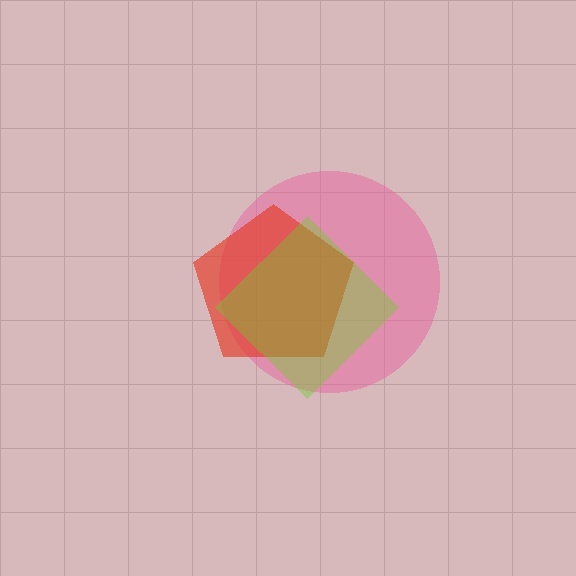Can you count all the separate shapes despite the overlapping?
Yes, there are 3 separate shapes.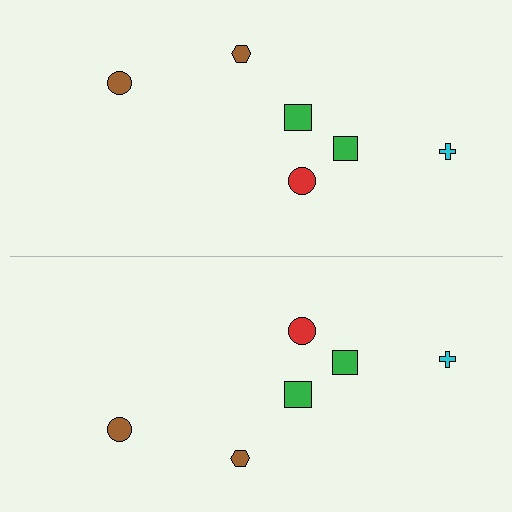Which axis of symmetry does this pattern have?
The pattern has a horizontal axis of symmetry running through the center of the image.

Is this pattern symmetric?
Yes, this pattern has bilateral (reflection) symmetry.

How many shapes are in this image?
There are 12 shapes in this image.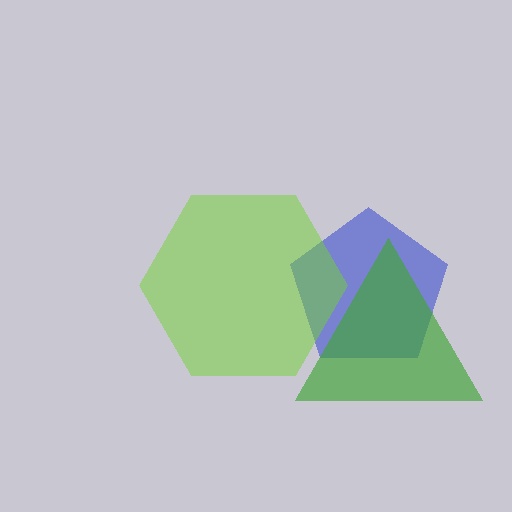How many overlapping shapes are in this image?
There are 3 overlapping shapes in the image.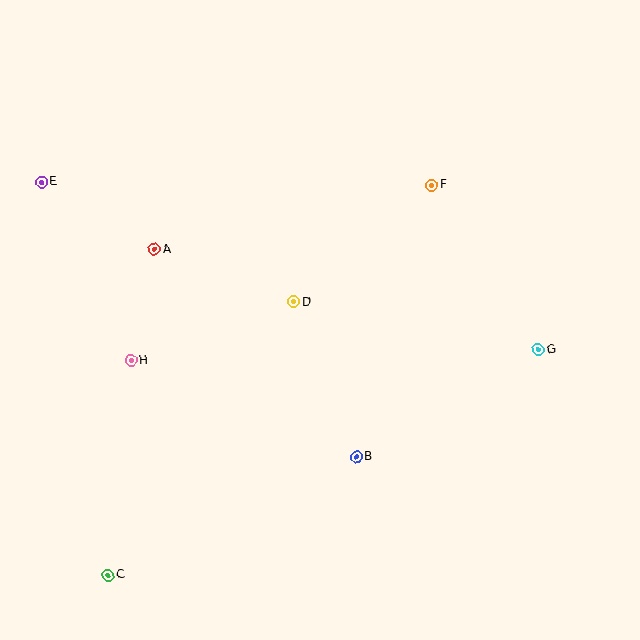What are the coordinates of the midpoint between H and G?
The midpoint between H and G is at (335, 355).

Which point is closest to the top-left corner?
Point E is closest to the top-left corner.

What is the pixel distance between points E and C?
The distance between E and C is 399 pixels.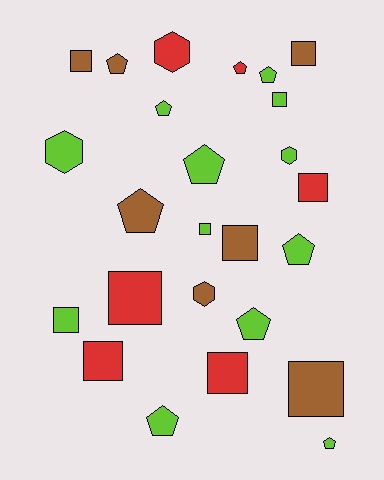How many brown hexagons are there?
There is 1 brown hexagon.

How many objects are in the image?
There are 25 objects.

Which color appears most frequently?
Lime, with 12 objects.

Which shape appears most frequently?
Square, with 11 objects.